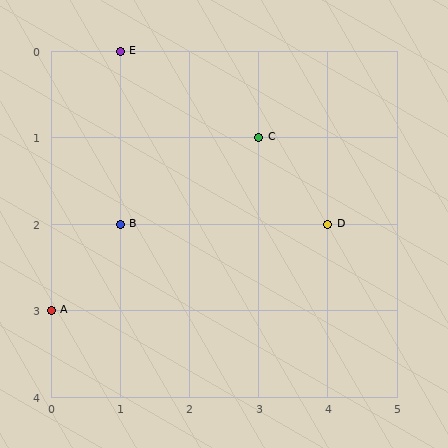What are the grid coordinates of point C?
Point C is at grid coordinates (3, 1).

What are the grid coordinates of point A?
Point A is at grid coordinates (0, 3).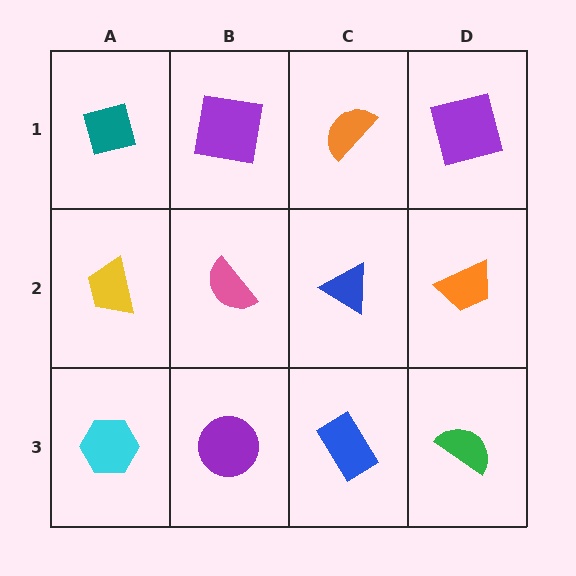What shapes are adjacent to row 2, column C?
An orange semicircle (row 1, column C), a blue rectangle (row 3, column C), a pink semicircle (row 2, column B), an orange trapezoid (row 2, column D).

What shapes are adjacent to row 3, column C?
A blue triangle (row 2, column C), a purple circle (row 3, column B), a green semicircle (row 3, column D).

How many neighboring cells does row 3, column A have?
2.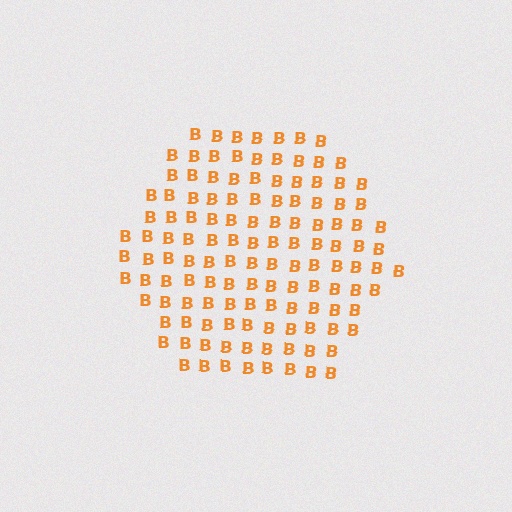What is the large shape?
The large shape is a hexagon.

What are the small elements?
The small elements are letter B's.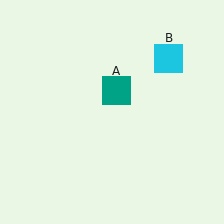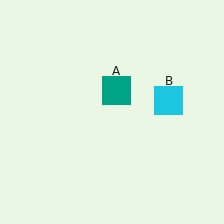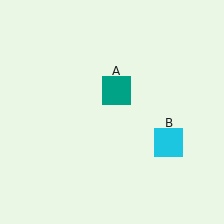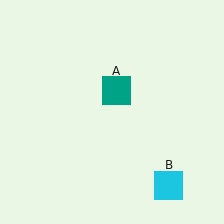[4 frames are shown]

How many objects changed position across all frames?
1 object changed position: cyan square (object B).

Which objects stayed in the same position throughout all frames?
Teal square (object A) remained stationary.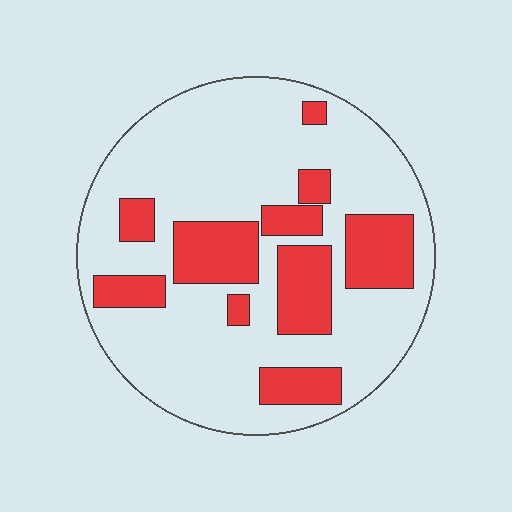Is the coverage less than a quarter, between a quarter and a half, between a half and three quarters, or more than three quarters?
Between a quarter and a half.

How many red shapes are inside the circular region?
10.